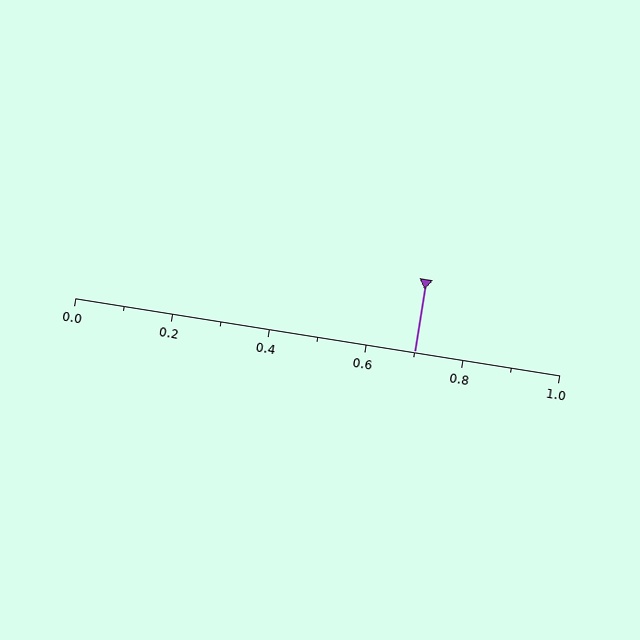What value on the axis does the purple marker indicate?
The marker indicates approximately 0.7.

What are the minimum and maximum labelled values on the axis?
The axis runs from 0.0 to 1.0.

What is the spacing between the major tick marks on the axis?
The major ticks are spaced 0.2 apart.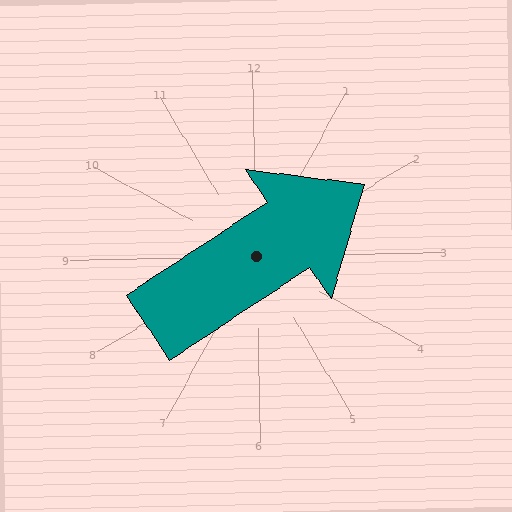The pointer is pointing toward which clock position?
Roughly 2 o'clock.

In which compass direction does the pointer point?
Northeast.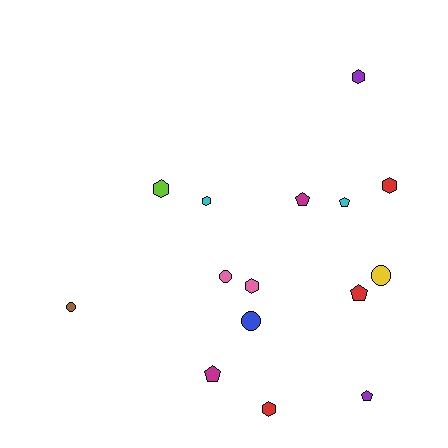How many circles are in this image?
There are 4 circles.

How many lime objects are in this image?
There is 1 lime object.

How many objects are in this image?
There are 15 objects.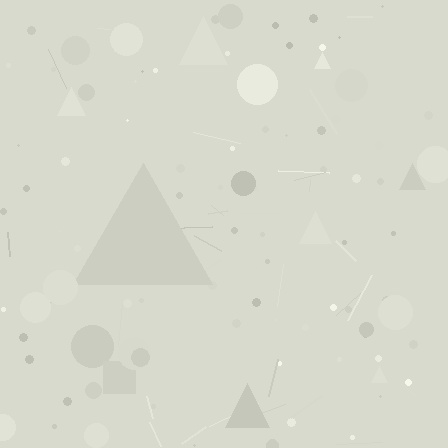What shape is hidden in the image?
A triangle is hidden in the image.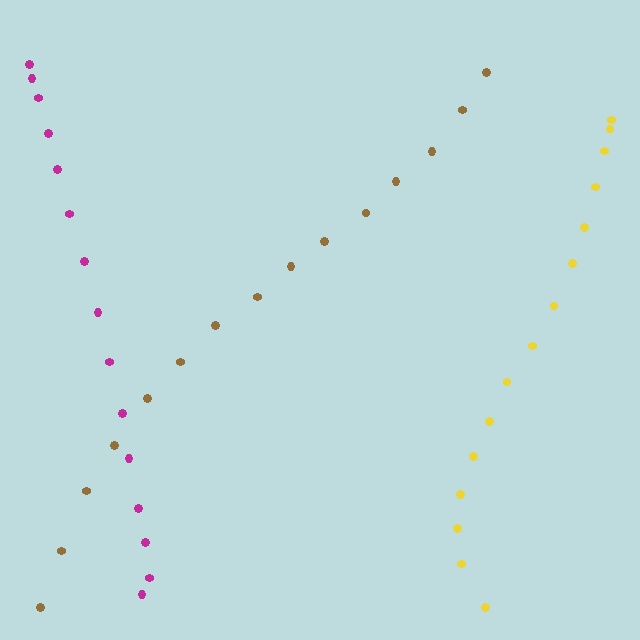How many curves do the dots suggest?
There are 3 distinct paths.